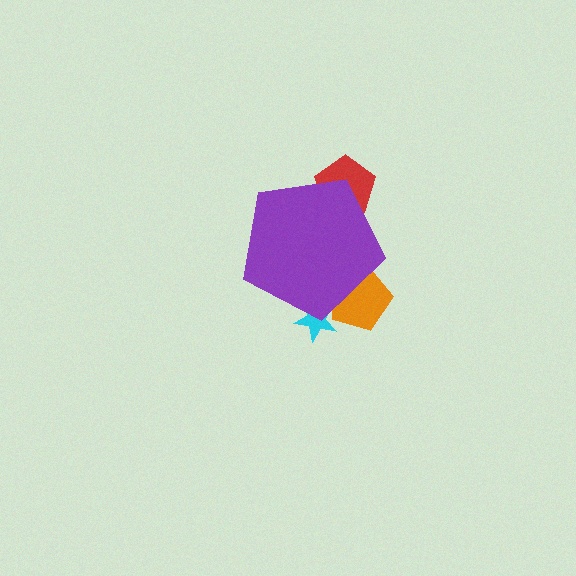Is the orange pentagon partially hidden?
Yes, the orange pentagon is partially hidden behind the purple pentagon.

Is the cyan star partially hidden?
Yes, the cyan star is partially hidden behind the purple pentagon.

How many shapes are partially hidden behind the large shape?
3 shapes are partially hidden.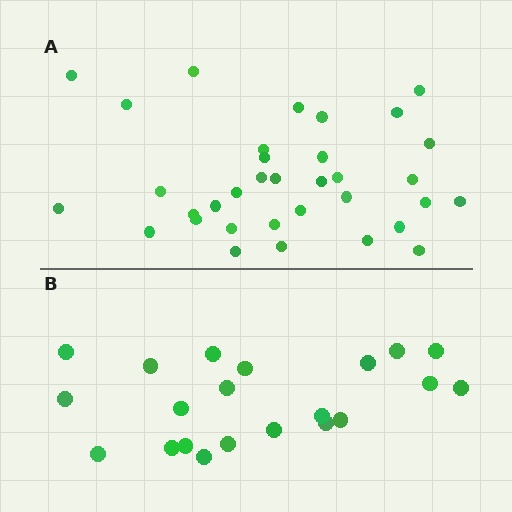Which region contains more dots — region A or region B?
Region A (the top region) has more dots.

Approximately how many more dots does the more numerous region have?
Region A has approximately 15 more dots than region B.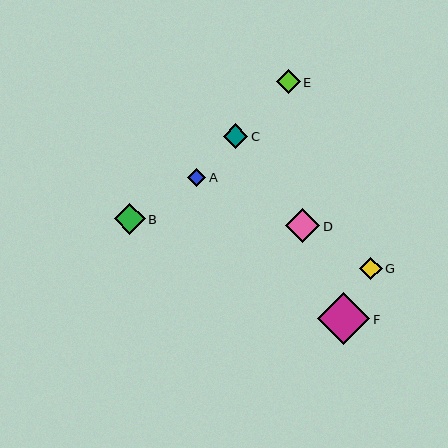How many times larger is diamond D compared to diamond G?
Diamond D is approximately 1.5 times the size of diamond G.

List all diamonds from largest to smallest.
From largest to smallest: F, D, B, C, E, G, A.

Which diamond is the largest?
Diamond F is the largest with a size of approximately 52 pixels.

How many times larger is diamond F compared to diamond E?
Diamond F is approximately 2.2 times the size of diamond E.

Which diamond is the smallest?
Diamond A is the smallest with a size of approximately 19 pixels.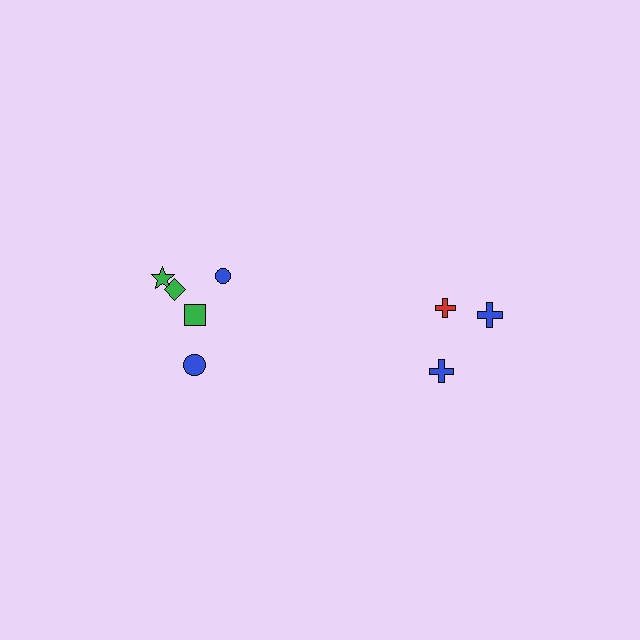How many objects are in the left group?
There are 5 objects.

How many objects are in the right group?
There are 3 objects.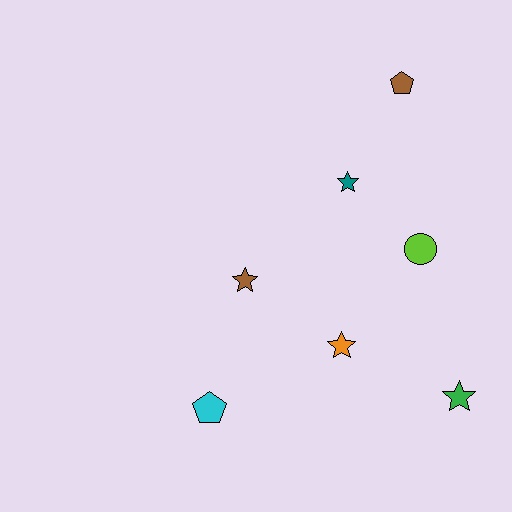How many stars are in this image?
There are 4 stars.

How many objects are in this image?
There are 7 objects.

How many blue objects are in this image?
There are no blue objects.